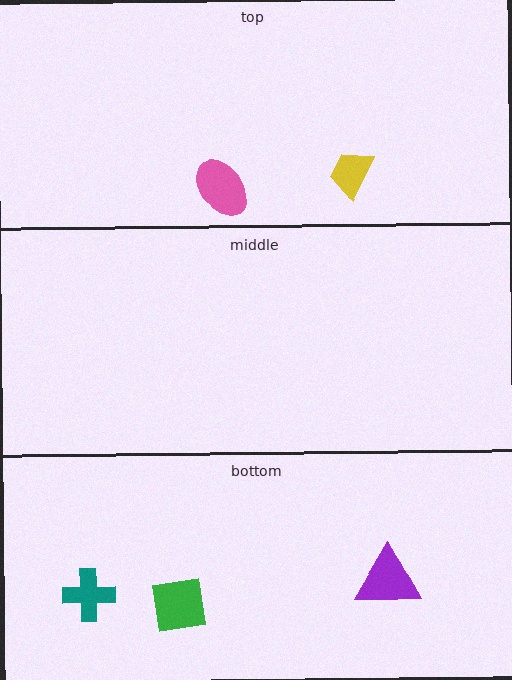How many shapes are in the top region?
2.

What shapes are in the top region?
The yellow trapezoid, the pink ellipse.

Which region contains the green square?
The bottom region.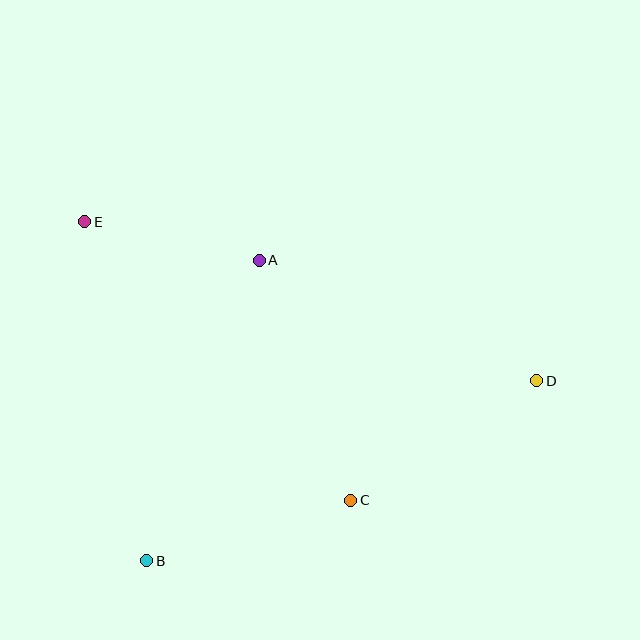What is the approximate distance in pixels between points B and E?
The distance between B and E is approximately 345 pixels.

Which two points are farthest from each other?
Points D and E are farthest from each other.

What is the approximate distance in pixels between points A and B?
The distance between A and B is approximately 321 pixels.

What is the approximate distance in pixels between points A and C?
The distance between A and C is approximately 257 pixels.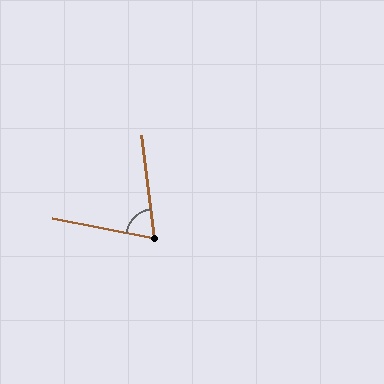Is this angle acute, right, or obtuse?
It is acute.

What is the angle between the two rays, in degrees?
Approximately 72 degrees.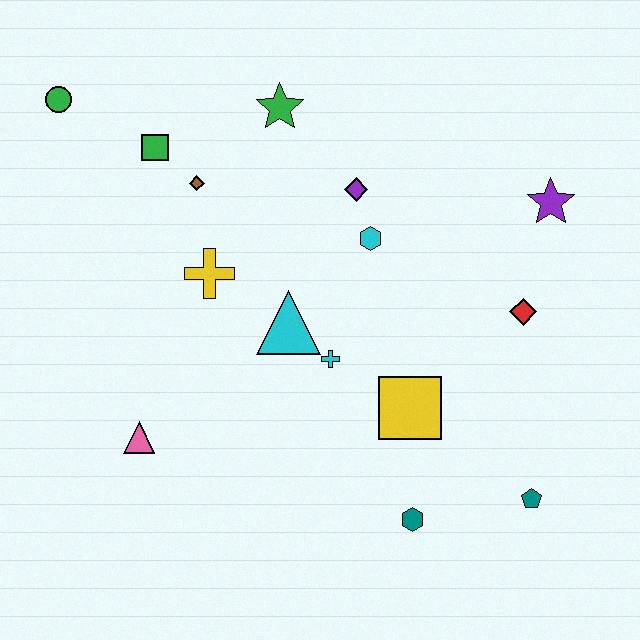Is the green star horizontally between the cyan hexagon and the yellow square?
No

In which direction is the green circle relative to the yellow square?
The green circle is to the left of the yellow square.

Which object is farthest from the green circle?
The teal pentagon is farthest from the green circle.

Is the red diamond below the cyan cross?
No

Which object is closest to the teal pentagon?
The teal hexagon is closest to the teal pentagon.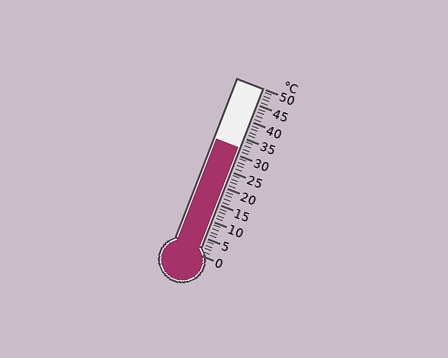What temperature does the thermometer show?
The thermometer shows approximately 32°C.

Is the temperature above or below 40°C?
The temperature is below 40°C.